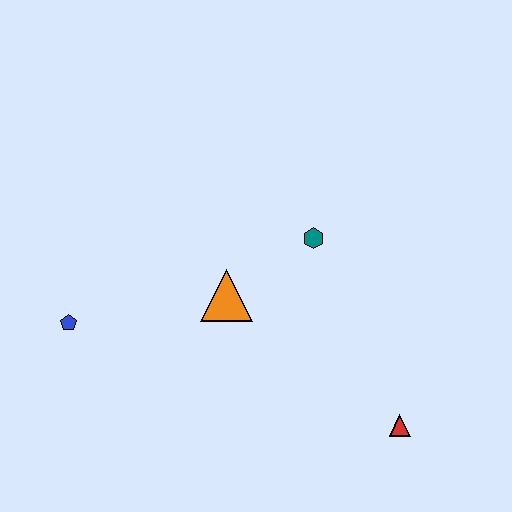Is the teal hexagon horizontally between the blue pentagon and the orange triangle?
No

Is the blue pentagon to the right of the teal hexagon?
No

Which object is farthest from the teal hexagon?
The blue pentagon is farthest from the teal hexagon.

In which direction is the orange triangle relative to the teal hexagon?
The orange triangle is to the left of the teal hexagon.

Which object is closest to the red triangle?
The teal hexagon is closest to the red triangle.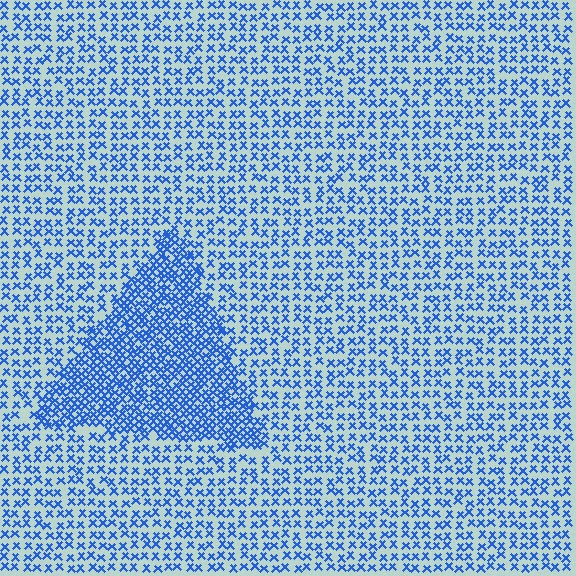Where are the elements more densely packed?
The elements are more densely packed inside the triangle boundary.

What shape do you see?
I see a triangle.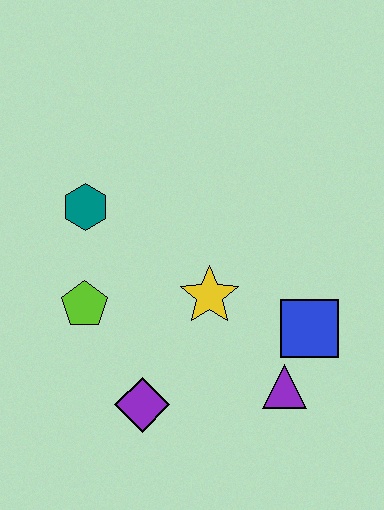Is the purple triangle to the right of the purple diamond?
Yes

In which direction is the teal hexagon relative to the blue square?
The teal hexagon is to the left of the blue square.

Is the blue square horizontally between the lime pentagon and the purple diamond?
No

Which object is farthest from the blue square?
The teal hexagon is farthest from the blue square.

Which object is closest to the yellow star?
The blue square is closest to the yellow star.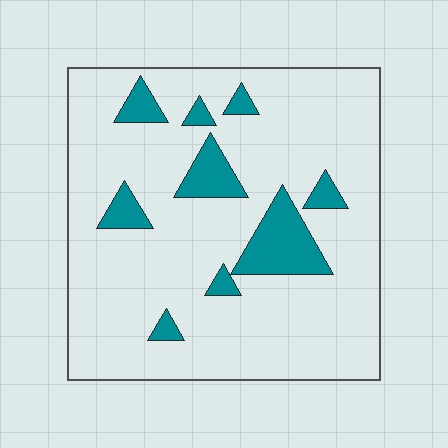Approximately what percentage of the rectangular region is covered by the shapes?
Approximately 15%.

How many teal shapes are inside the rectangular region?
9.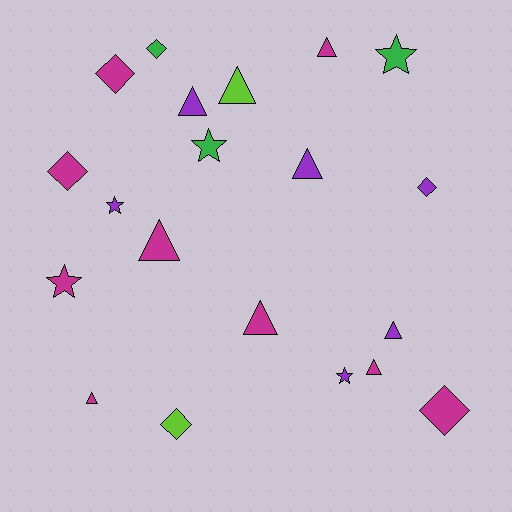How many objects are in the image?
There are 20 objects.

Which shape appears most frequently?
Triangle, with 9 objects.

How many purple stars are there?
There are 2 purple stars.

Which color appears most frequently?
Magenta, with 9 objects.